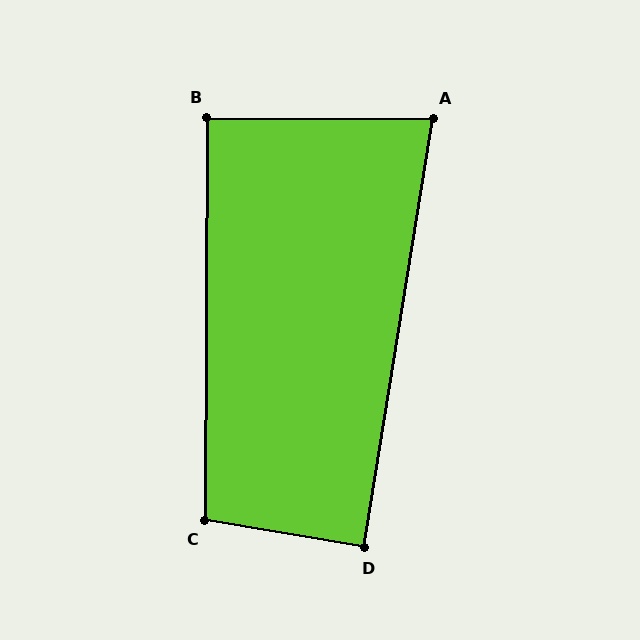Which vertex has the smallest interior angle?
A, at approximately 81 degrees.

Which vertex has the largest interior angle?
C, at approximately 99 degrees.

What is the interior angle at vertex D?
Approximately 90 degrees (approximately right).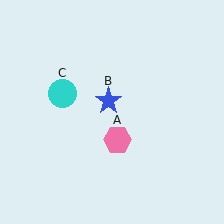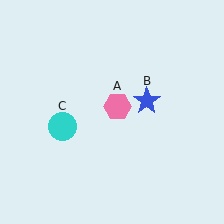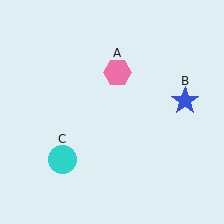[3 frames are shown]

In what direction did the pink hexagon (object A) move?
The pink hexagon (object A) moved up.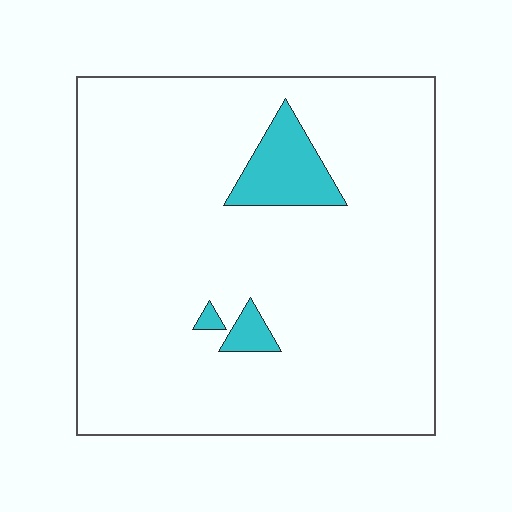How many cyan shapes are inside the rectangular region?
3.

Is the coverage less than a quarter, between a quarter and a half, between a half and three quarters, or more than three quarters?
Less than a quarter.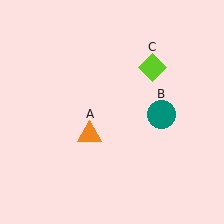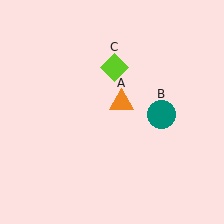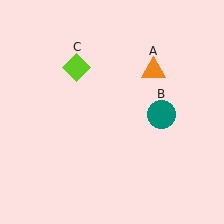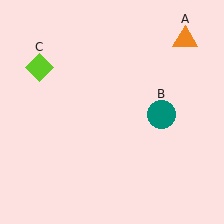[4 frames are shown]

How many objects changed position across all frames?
2 objects changed position: orange triangle (object A), lime diamond (object C).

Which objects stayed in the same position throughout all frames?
Teal circle (object B) remained stationary.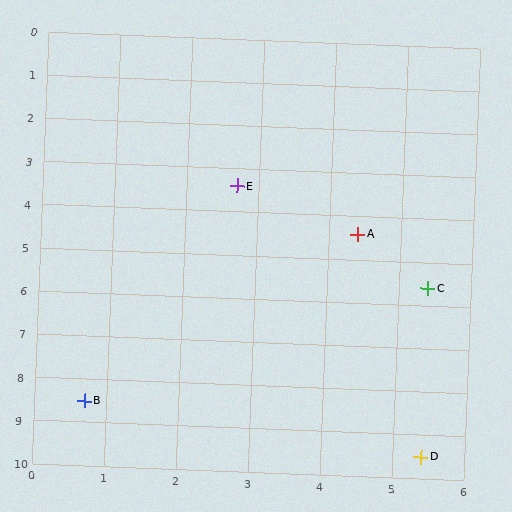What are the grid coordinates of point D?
Point D is at approximately (5.4, 9.5).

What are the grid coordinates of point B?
Point B is at approximately (0.7, 8.5).